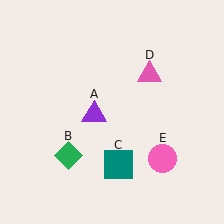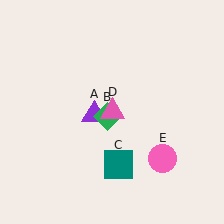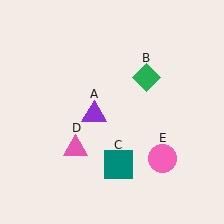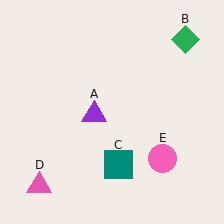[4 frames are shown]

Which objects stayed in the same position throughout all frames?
Purple triangle (object A) and teal square (object C) and pink circle (object E) remained stationary.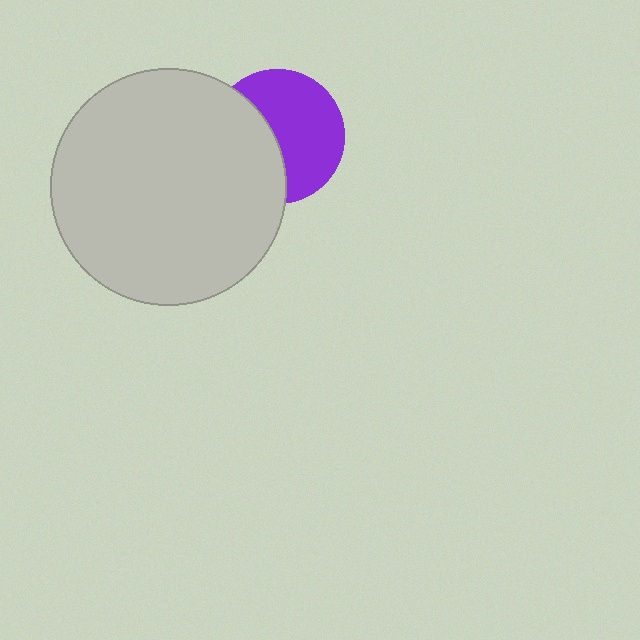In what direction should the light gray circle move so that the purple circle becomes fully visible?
The light gray circle should move left. That is the shortest direction to clear the overlap and leave the purple circle fully visible.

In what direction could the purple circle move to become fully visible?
The purple circle could move right. That would shift it out from behind the light gray circle entirely.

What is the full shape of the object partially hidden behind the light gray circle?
The partially hidden object is a purple circle.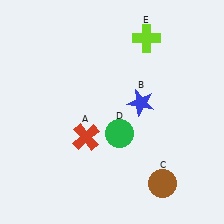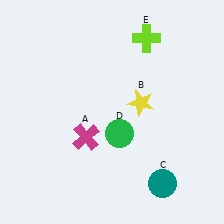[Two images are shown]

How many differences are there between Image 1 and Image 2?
There are 3 differences between the two images.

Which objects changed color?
A changed from red to magenta. B changed from blue to yellow. C changed from brown to teal.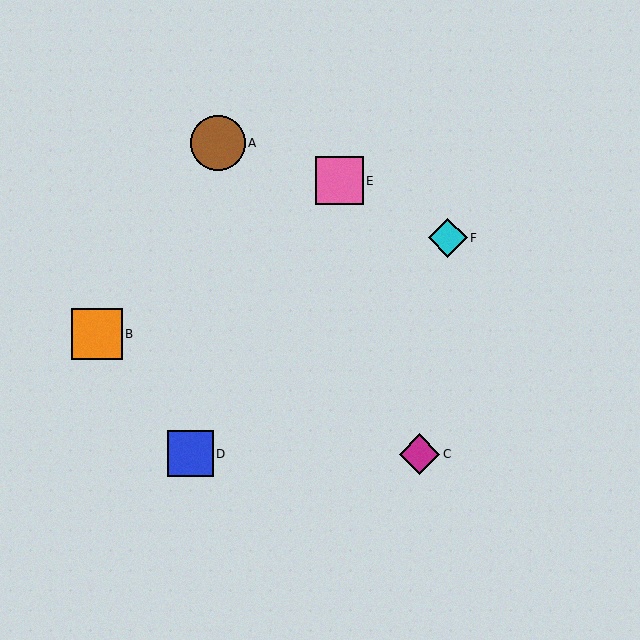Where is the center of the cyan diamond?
The center of the cyan diamond is at (448, 238).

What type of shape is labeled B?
Shape B is an orange square.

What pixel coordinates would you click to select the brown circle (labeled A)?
Click at (218, 143) to select the brown circle A.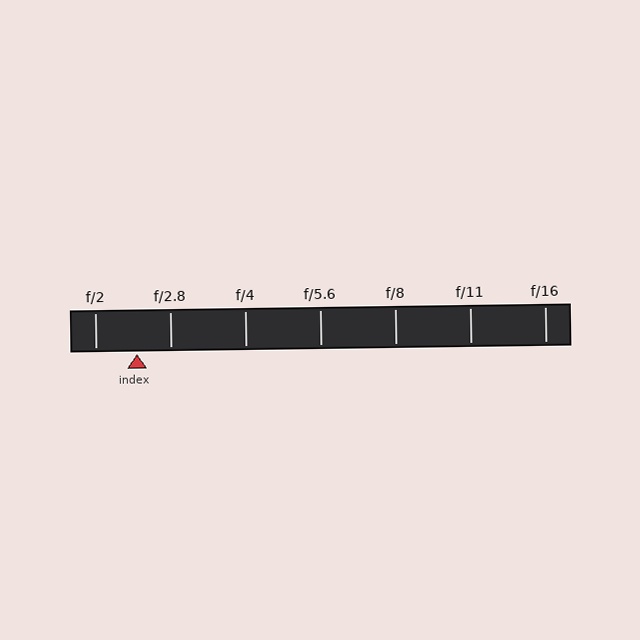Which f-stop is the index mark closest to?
The index mark is closest to f/2.8.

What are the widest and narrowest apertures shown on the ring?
The widest aperture shown is f/2 and the narrowest is f/16.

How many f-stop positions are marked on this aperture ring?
There are 7 f-stop positions marked.